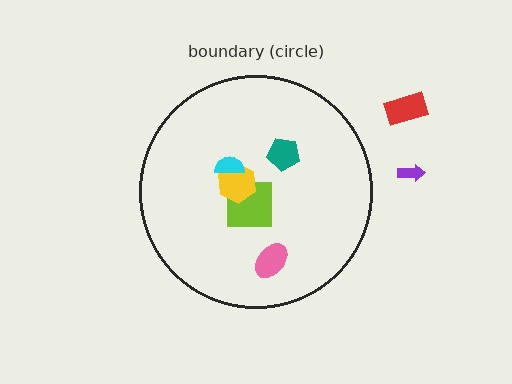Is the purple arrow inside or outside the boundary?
Outside.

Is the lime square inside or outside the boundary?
Inside.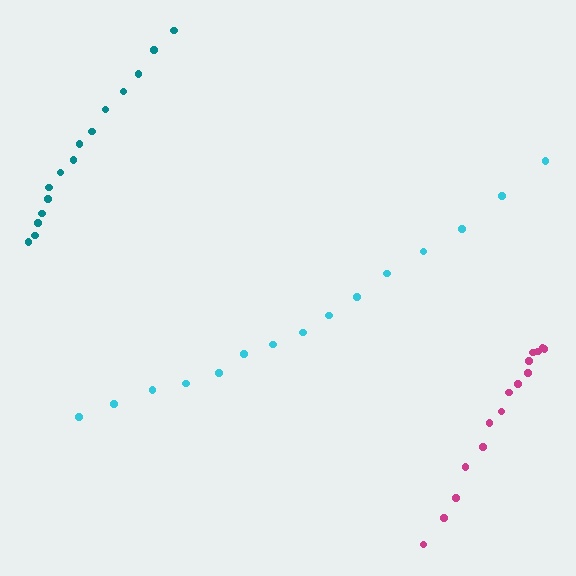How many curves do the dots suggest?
There are 3 distinct paths.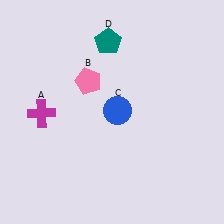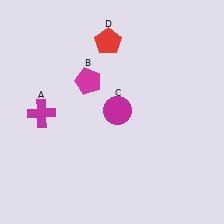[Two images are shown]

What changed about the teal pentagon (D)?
In Image 1, D is teal. In Image 2, it changed to red.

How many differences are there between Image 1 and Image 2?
There are 3 differences between the two images.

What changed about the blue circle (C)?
In Image 1, C is blue. In Image 2, it changed to magenta.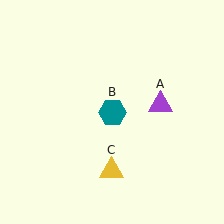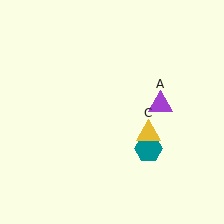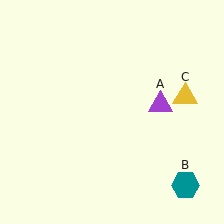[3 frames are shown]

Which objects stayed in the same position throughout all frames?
Purple triangle (object A) remained stationary.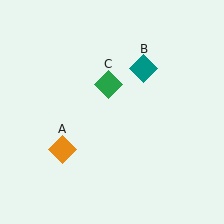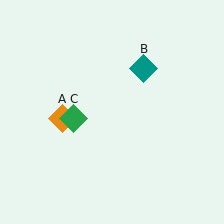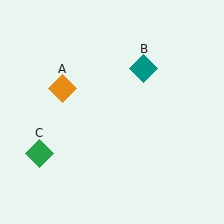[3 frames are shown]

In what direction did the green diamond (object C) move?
The green diamond (object C) moved down and to the left.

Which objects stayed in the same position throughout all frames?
Teal diamond (object B) remained stationary.